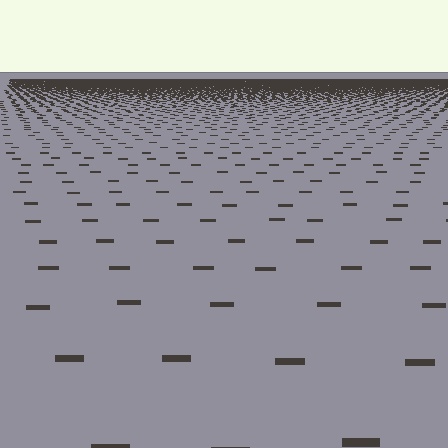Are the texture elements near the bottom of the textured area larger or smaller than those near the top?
Larger. Near the bottom, elements are closer to the viewer and appear at a bigger on-screen size.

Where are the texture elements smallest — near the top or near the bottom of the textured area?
Near the top.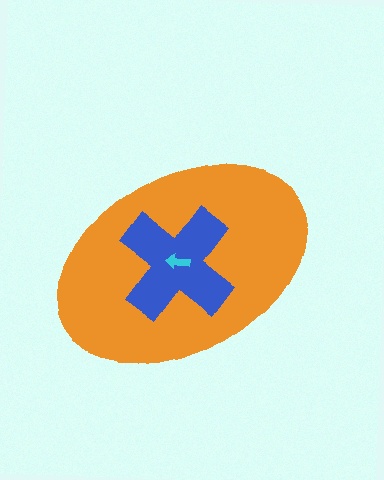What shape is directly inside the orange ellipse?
The blue cross.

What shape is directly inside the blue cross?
The cyan arrow.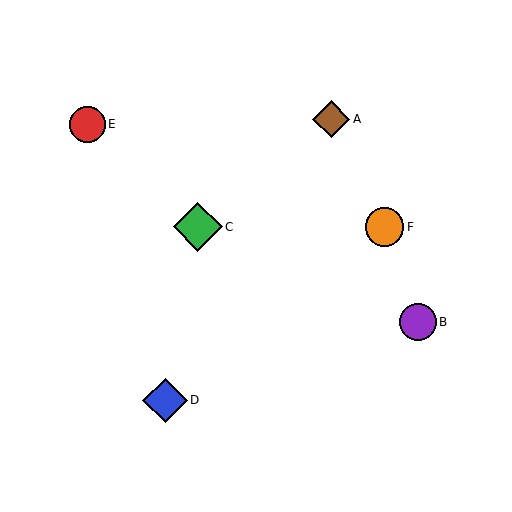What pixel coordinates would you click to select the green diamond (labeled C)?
Click at (198, 227) to select the green diamond C.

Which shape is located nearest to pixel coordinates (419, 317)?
The purple circle (labeled B) at (418, 322) is nearest to that location.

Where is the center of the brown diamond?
The center of the brown diamond is at (331, 119).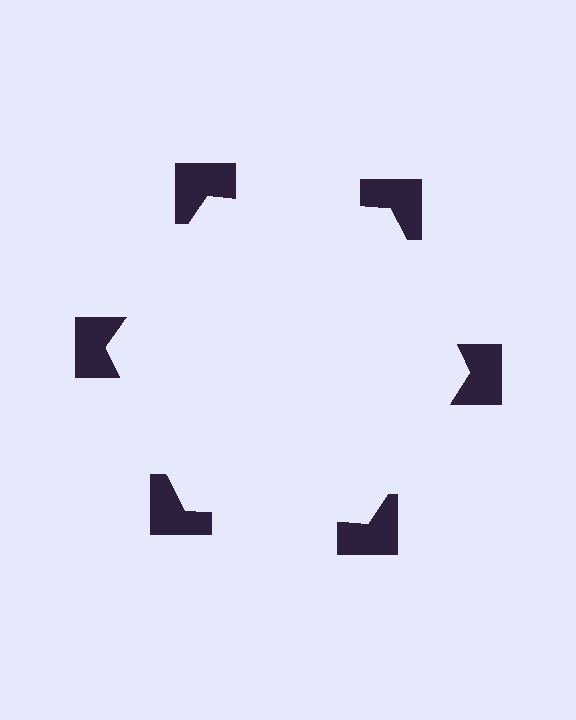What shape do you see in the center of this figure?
An illusory hexagon — its edges are inferred from the aligned wedge cuts in the notched squares, not physically drawn.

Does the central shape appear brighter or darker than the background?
It typically appears slightly brighter than the background, even though no actual brightness change is drawn.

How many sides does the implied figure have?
6 sides.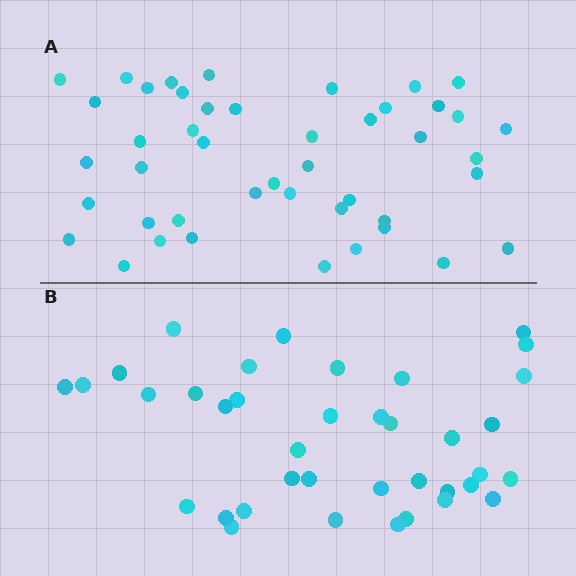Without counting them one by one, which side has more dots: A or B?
Region A (the top region) has more dots.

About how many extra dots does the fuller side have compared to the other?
Region A has roughly 8 or so more dots than region B.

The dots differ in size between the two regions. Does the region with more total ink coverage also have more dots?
No. Region B has more total ink coverage because its dots are larger, but region A actually contains more individual dots. Total area can be misleading — the number of items is what matters here.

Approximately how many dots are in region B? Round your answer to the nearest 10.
About 40 dots. (The exact count is 38, which rounds to 40.)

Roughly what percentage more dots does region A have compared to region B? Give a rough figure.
About 20% more.